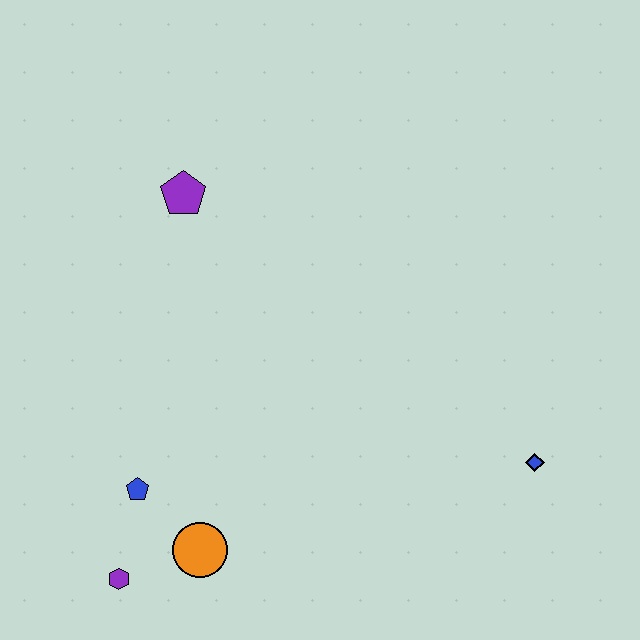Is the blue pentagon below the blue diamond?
Yes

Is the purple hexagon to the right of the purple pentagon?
No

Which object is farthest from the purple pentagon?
The blue diamond is farthest from the purple pentagon.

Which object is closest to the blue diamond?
The orange circle is closest to the blue diamond.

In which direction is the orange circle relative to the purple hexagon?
The orange circle is to the right of the purple hexagon.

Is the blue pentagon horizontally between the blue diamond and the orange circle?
No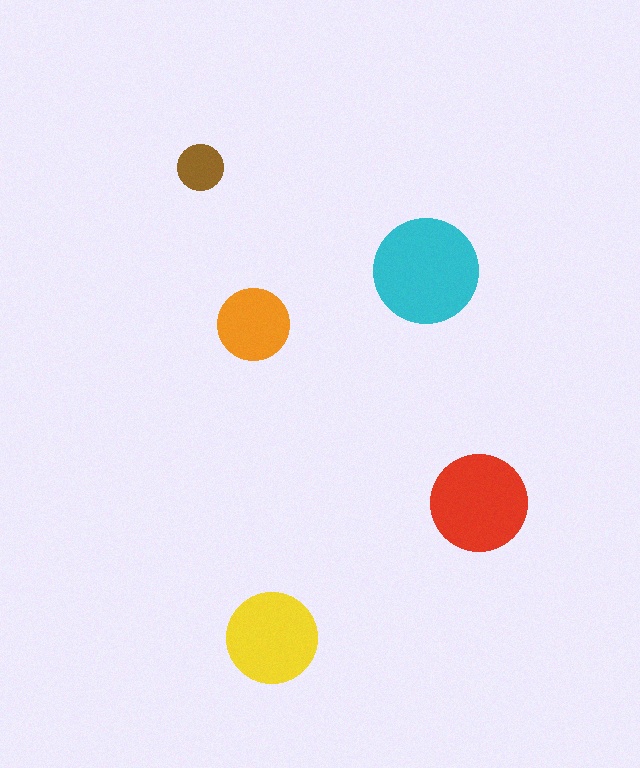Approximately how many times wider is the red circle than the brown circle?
About 2 times wider.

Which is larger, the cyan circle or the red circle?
The cyan one.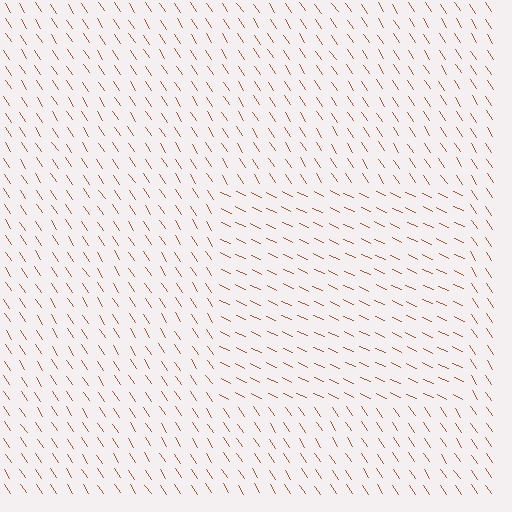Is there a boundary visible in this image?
Yes, there is a texture boundary formed by a change in line orientation.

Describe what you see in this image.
The image is filled with small brown line segments. A rectangle region in the image has lines oriented differently from the surrounding lines, creating a visible texture boundary.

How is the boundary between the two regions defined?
The boundary is defined purely by a change in line orientation (approximately 32 degrees difference). All lines are the same color and thickness.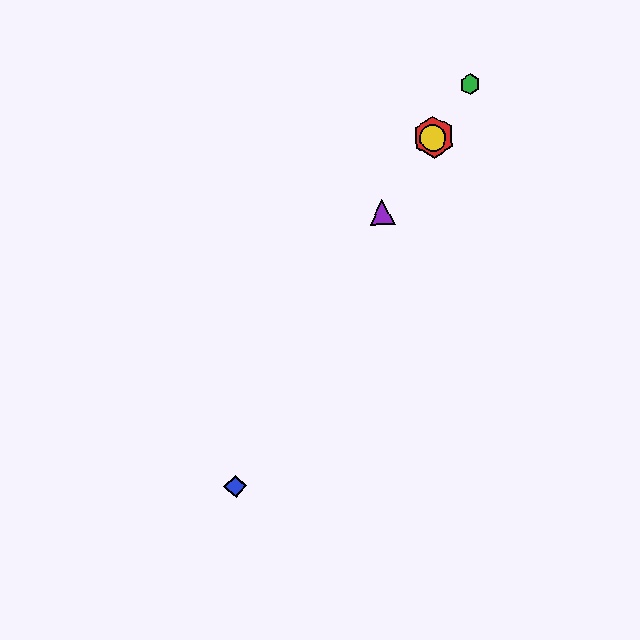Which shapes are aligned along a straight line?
The red hexagon, the green hexagon, the yellow circle, the purple triangle are aligned along a straight line.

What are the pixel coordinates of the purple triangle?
The purple triangle is at (382, 212).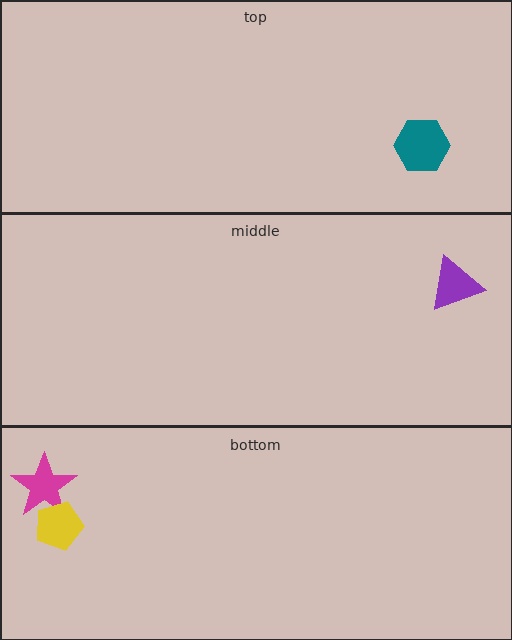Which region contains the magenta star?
The bottom region.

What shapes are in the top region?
The teal hexagon.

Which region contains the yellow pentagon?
The bottom region.